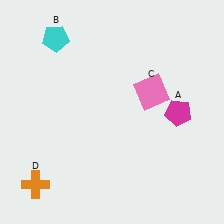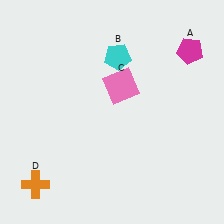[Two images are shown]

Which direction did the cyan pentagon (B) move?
The cyan pentagon (B) moved right.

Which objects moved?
The objects that moved are: the magenta pentagon (A), the cyan pentagon (B), the pink square (C).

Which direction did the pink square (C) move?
The pink square (C) moved left.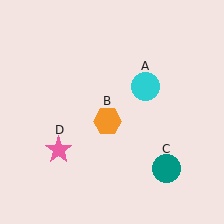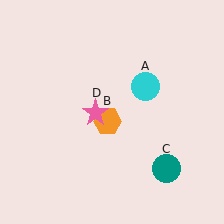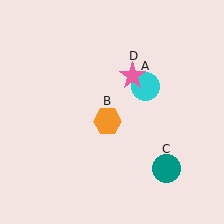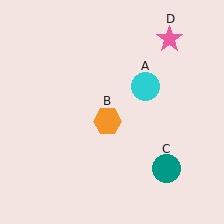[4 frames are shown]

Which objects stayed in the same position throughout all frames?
Cyan circle (object A) and orange hexagon (object B) and teal circle (object C) remained stationary.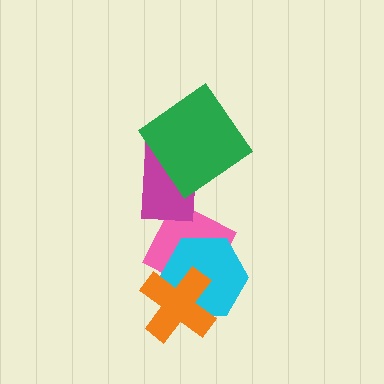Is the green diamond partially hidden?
No, no other shape covers it.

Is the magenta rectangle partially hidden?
Yes, it is partially covered by another shape.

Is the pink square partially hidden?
Yes, it is partially covered by another shape.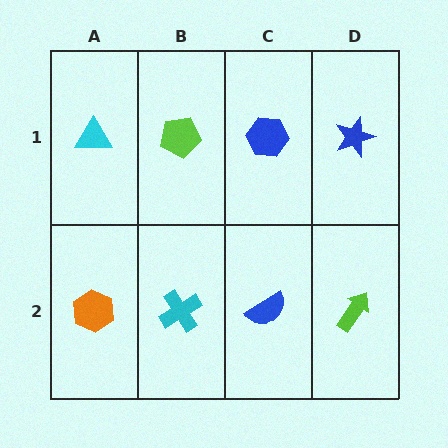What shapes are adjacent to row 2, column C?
A blue hexagon (row 1, column C), a cyan cross (row 2, column B), a lime arrow (row 2, column D).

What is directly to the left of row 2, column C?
A cyan cross.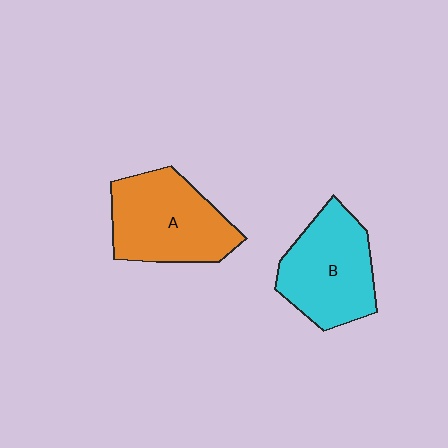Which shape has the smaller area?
Shape B (cyan).